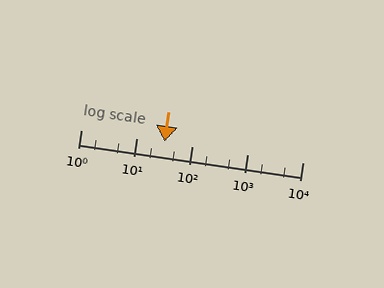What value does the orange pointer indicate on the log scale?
The pointer indicates approximately 32.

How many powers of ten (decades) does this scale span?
The scale spans 4 decades, from 1 to 10000.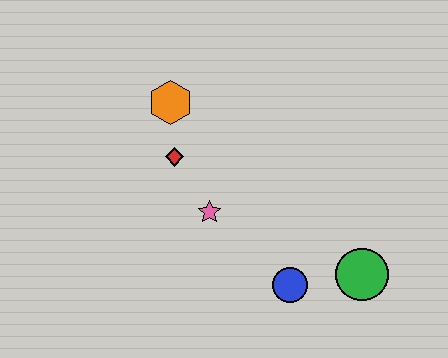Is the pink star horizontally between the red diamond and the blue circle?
Yes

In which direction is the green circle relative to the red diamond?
The green circle is to the right of the red diamond.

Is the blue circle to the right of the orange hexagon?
Yes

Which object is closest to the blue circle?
The green circle is closest to the blue circle.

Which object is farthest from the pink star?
The green circle is farthest from the pink star.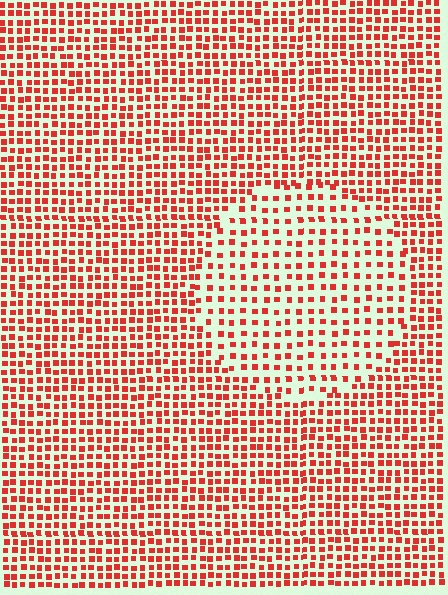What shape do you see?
I see a circle.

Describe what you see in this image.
The image contains small red elements arranged at two different densities. A circle-shaped region is visible where the elements are less densely packed than the surrounding area.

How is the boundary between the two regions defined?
The boundary is defined by a change in element density (approximately 1.8x ratio). All elements are the same color, size, and shape.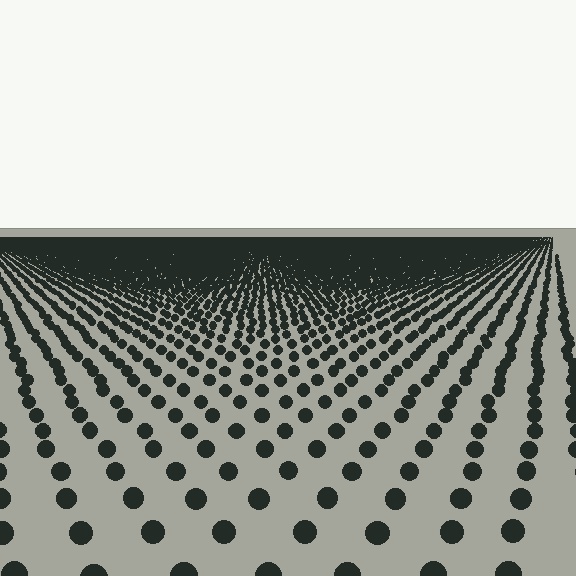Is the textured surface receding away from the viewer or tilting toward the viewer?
The surface is receding away from the viewer. Texture elements get smaller and denser toward the top.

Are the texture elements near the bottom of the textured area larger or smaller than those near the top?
Larger. Near the bottom, elements are closer to the viewer and appear at a bigger on-screen size.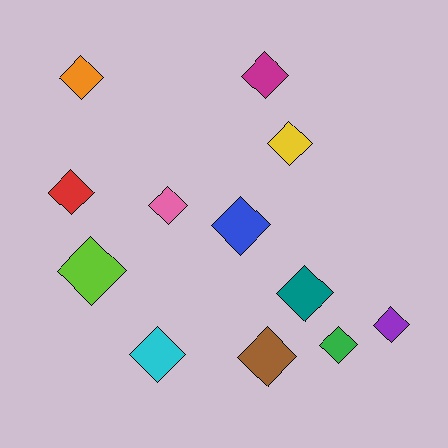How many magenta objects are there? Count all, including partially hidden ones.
There is 1 magenta object.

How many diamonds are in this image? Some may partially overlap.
There are 12 diamonds.